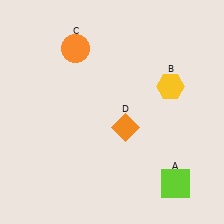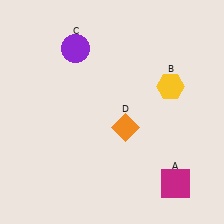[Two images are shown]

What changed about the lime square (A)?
In Image 1, A is lime. In Image 2, it changed to magenta.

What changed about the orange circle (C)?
In Image 1, C is orange. In Image 2, it changed to purple.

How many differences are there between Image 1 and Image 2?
There are 2 differences between the two images.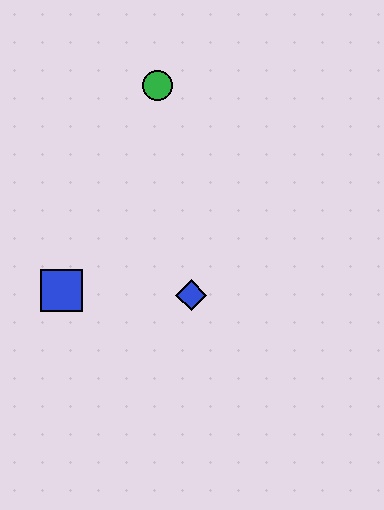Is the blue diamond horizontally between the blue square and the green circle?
No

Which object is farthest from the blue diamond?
The green circle is farthest from the blue diamond.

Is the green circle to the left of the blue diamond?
Yes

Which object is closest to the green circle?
The blue diamond is closest to the green circle.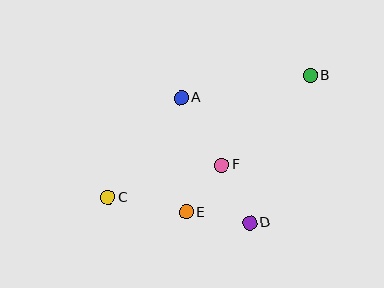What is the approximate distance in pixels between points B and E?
The distance between B and E is approximately 184 pixels.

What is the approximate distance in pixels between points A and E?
The distance between A and E is approximately 114 pixels.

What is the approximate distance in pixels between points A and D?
The distance between A and D is approximately 143 pixels.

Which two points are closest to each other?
Points E and F are closest to each other.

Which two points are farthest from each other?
Points B and C are farthest from each other.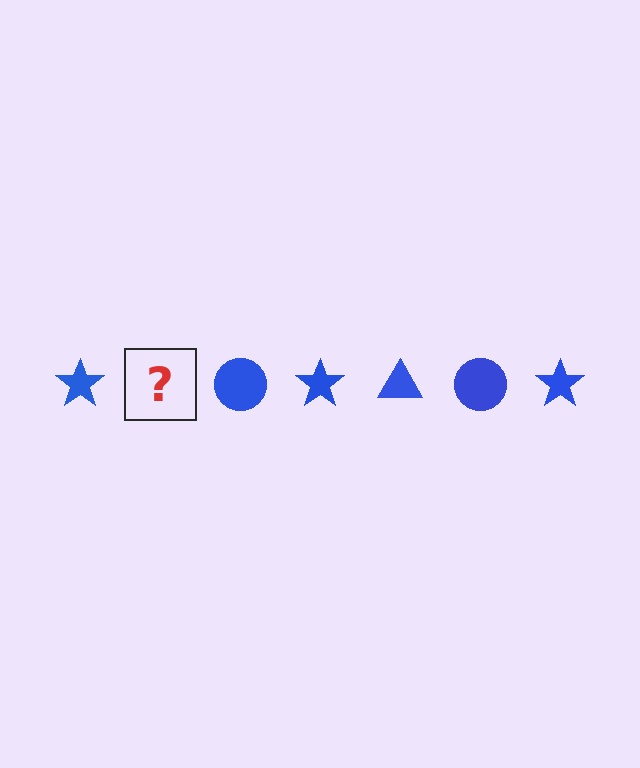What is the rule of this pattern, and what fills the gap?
The rule is that the pattern cycles through star, triangle, circle shapes in blue. The gap should be filled with a blue triangle.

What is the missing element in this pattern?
The missing element is a blue triangle.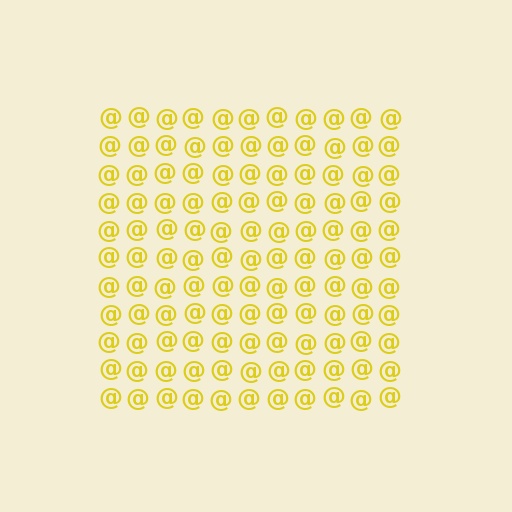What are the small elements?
The small elements are at signs.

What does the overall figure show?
The overall figure shows a square.